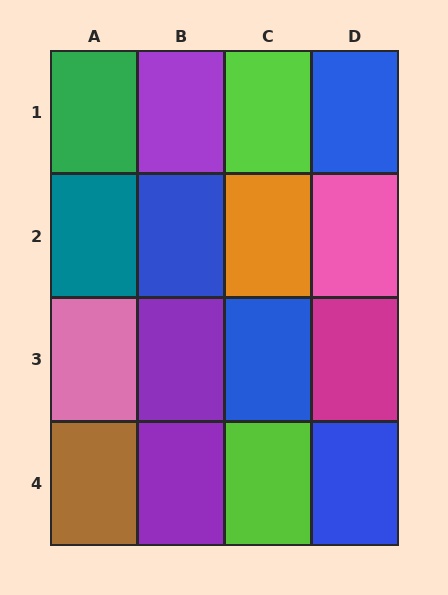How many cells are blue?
4 cells are blue.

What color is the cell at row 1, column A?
Green.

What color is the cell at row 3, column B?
Purple.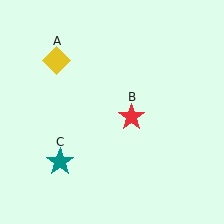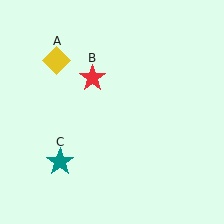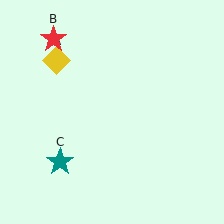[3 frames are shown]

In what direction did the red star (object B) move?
The red star (object B) moved up and to the left.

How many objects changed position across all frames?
1 object changed position: red star (object B).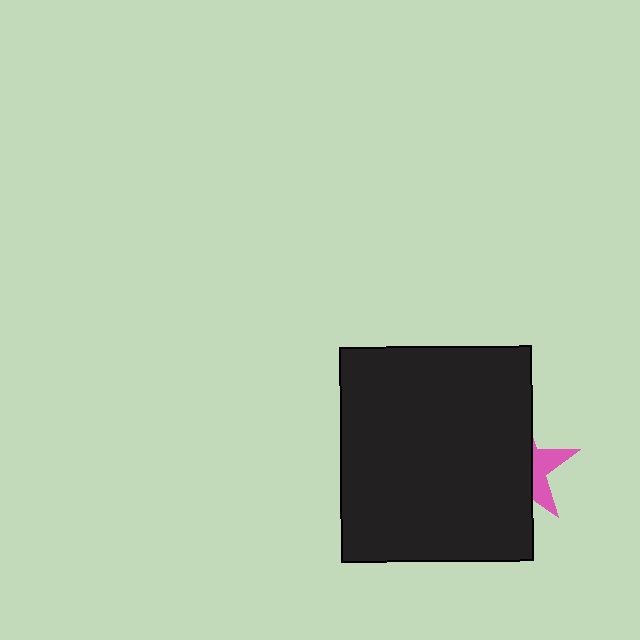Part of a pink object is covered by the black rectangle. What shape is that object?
It is a star.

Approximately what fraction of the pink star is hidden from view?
Roughly 67% of the pink star is hidden behind the black rectangle.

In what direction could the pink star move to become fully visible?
The pink star could move right. That would shift it out from behind the black rectangle entirely.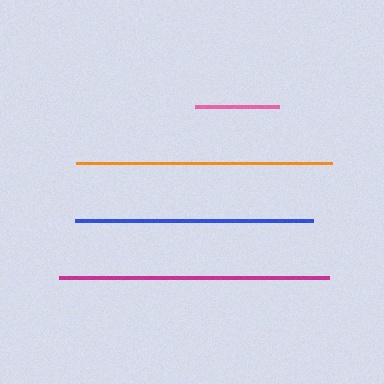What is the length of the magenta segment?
The magenta segment is approximately 270 pixels long.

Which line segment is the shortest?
The pink line is the shortest at approximately 84 pixels.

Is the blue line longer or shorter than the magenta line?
The magenta line is longer than the blue line.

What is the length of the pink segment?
The pink segment is approximately 84 pixels long.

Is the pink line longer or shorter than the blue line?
The blue line is longer than the pink line.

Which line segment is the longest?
The magenta line is the longest at approximately 270 pixels.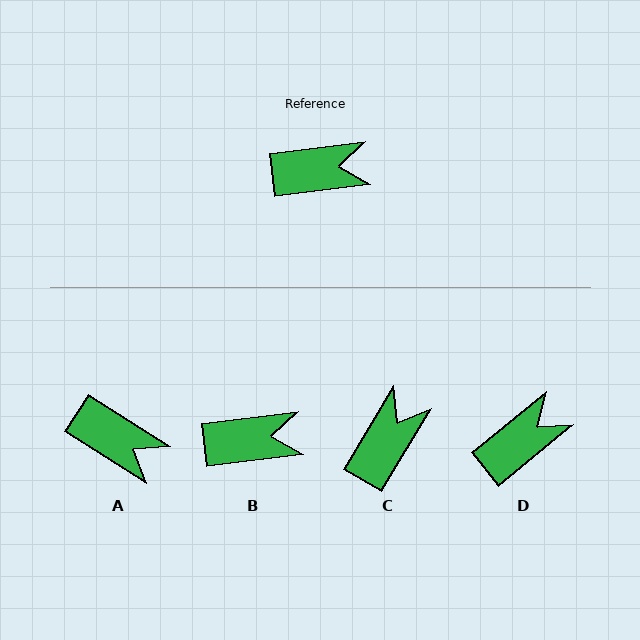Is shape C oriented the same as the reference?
No, it is off by about 52 degrees.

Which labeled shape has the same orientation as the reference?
B.